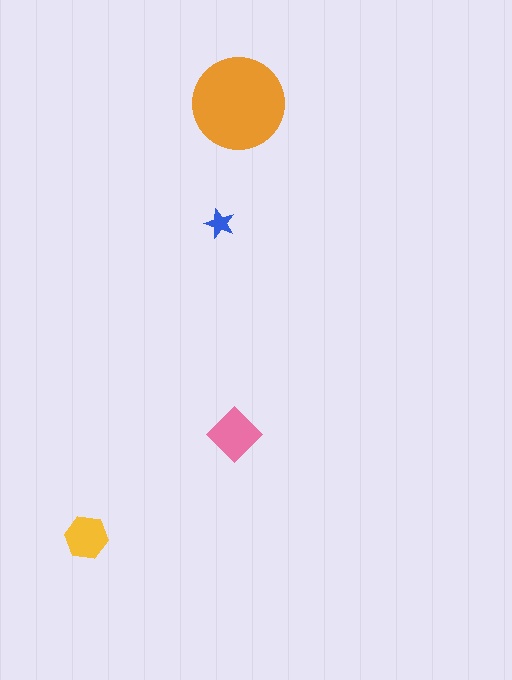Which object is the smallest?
The blue star.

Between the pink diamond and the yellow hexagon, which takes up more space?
The pink diamond.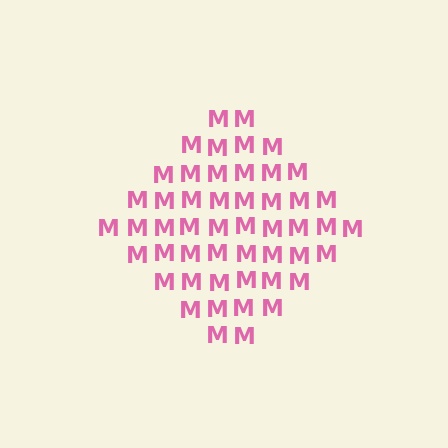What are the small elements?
The small elements are letter M's.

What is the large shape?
The large shape is a diamond.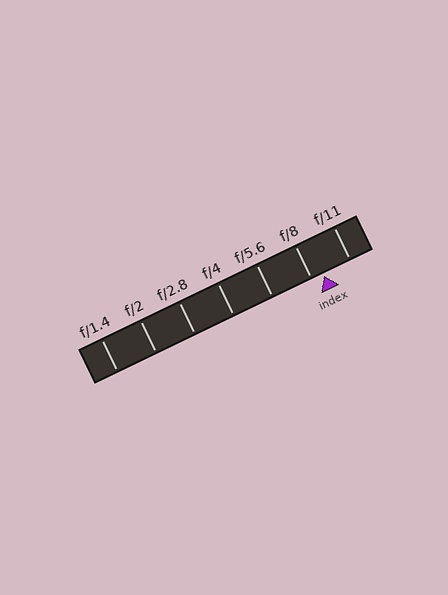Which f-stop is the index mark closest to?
The index mark is closest to f/8.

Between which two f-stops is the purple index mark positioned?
The index mark is between f/8 and f/11.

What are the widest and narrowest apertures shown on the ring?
The widest aperture shown is f/1.4 and the narrowest is f/11.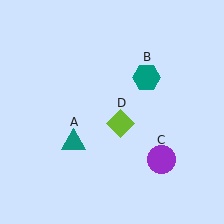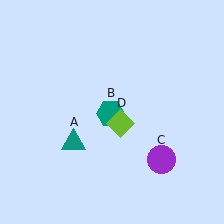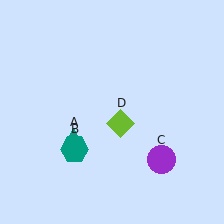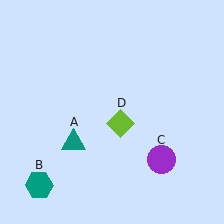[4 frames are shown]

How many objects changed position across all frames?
1 object changed position: teal hexagon (object B).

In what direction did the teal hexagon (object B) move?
The teal hexagon (object B) moved down and to the left.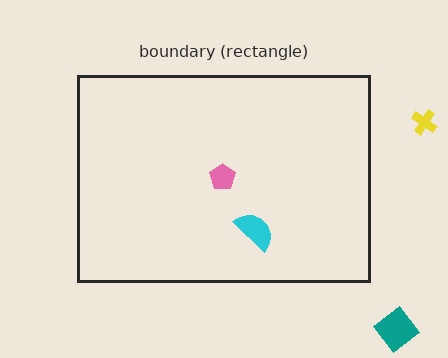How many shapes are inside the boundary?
2 inside, 2 outside.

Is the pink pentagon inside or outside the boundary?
Inside.